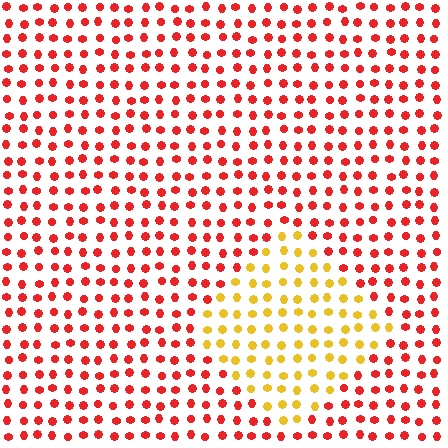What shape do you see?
I see a diamond.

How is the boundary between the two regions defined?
The boundary is defined purely by a slight shift in hue (about 49 degrees). Spacing, size, and orientation are identical on both sides.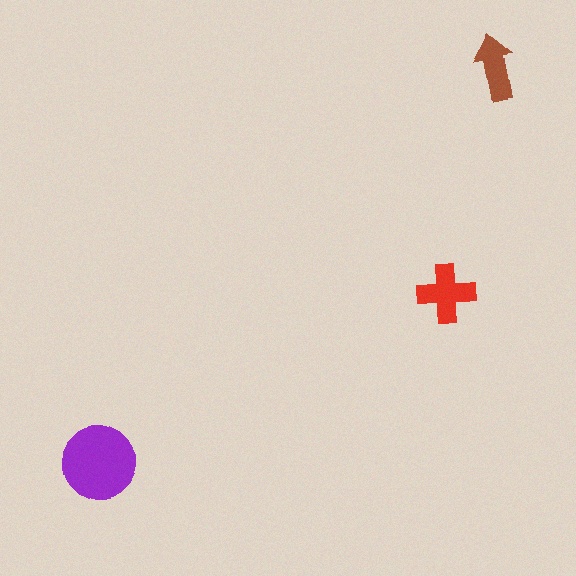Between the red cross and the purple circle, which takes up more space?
The purple circle.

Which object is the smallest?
The brown arrow.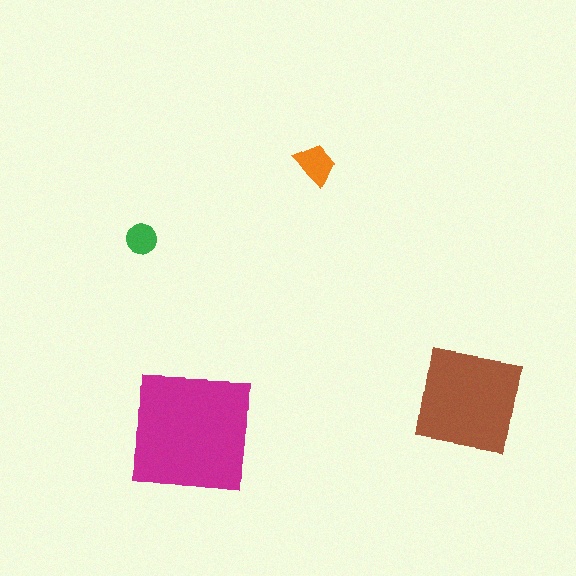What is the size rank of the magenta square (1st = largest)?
1st.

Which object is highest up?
The orange trapezoid is topmost.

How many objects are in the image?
There are 4 objects in the image.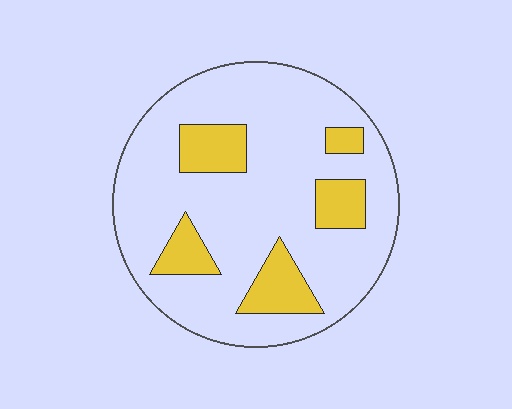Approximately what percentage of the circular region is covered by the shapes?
Approximately 20%.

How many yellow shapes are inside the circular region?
5.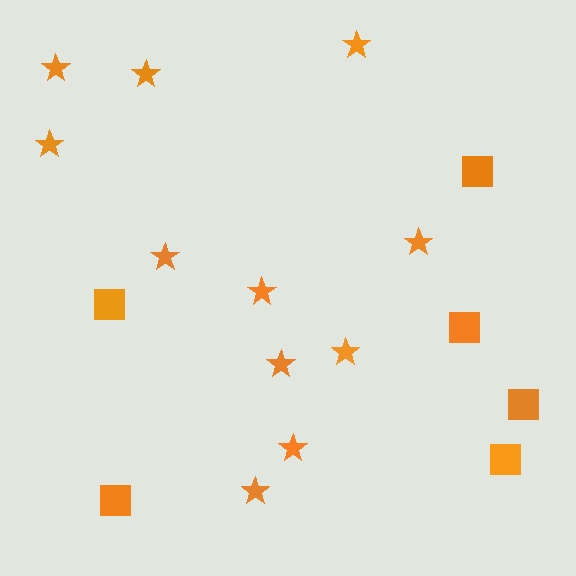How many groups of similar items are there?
There are 2 groups: one group of squares (6) and one group of stars (11).